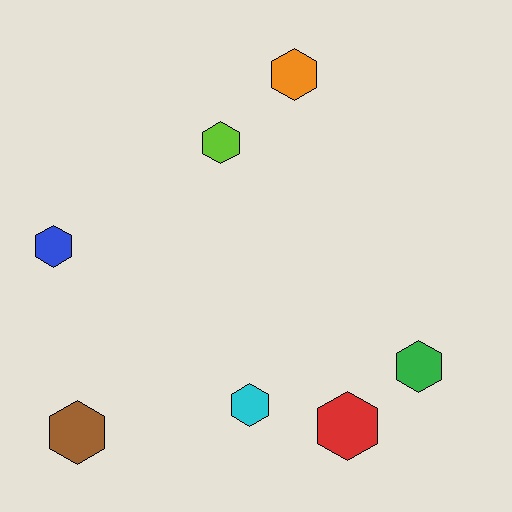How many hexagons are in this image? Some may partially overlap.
There are 7 hexagons.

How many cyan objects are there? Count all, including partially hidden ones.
There is 1 cyan object.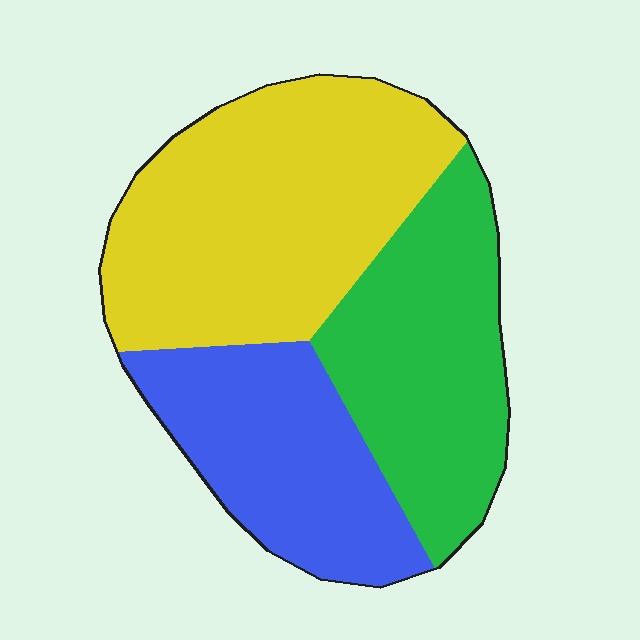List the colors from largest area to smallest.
From largest to smallest: yellow, green, blue.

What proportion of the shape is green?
Green takes up about one third (1/3) of the shape.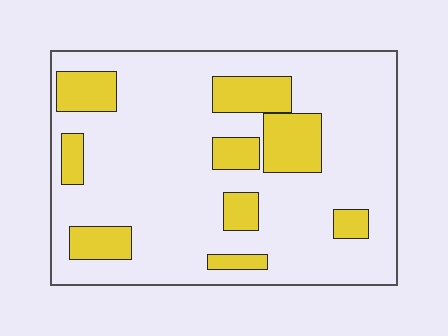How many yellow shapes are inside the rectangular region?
9.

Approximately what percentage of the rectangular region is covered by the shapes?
Approximately 20%.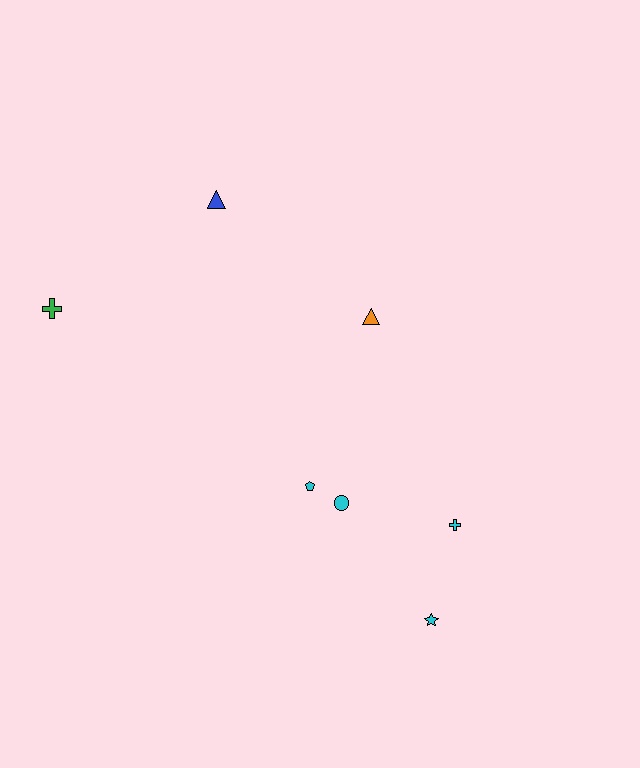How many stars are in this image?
There is 1 star.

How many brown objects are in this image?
There are no brown objects.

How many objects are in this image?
There are 7 objects.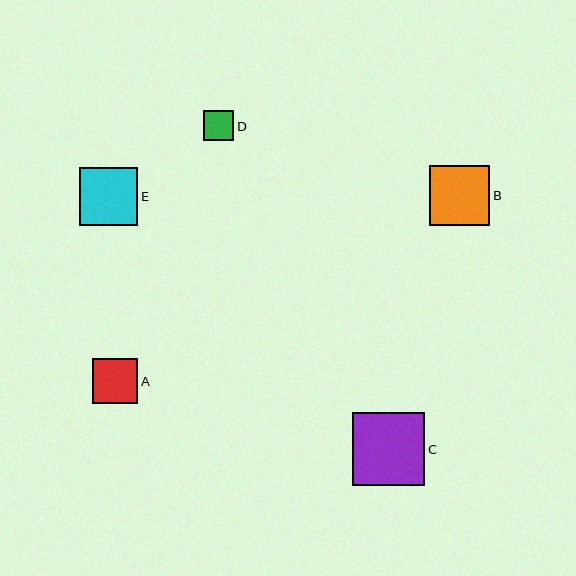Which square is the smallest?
Square D is the smallest with a size of approximately 31 pixels.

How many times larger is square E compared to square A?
Square E is approximately 1.3 times the size of square A.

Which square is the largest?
Square C is the largest with a size of approximately 72 pixels.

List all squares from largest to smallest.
From largest to smallest: C, B, E, A, D.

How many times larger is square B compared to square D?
Square B is approximately 2.0 times the size of square D.